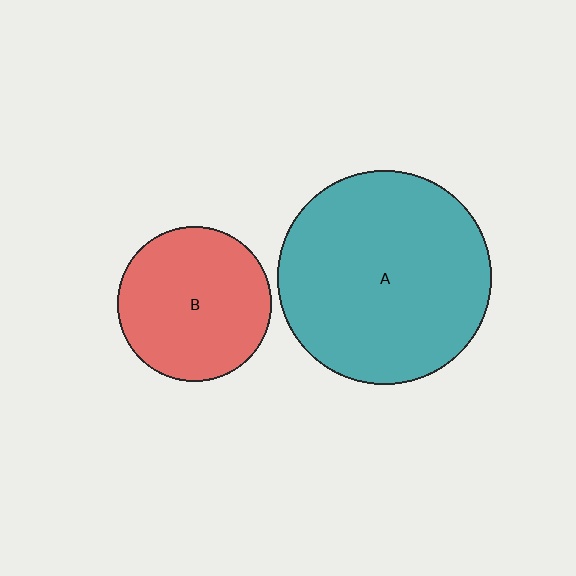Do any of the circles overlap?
No, none of the circles overlap.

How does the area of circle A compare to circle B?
Approximately 1.9 times.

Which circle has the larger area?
Circle A (teal).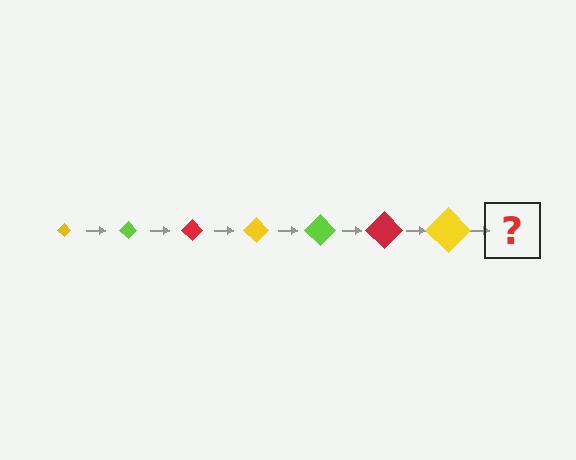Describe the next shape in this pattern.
It should be a lime diamond, larger than the previous one.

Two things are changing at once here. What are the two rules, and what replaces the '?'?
The two rules are that the diamond grows larger each step and the color cycles through yellow, lime, and red. The '?' should be a lime diamond, larger than the previous one.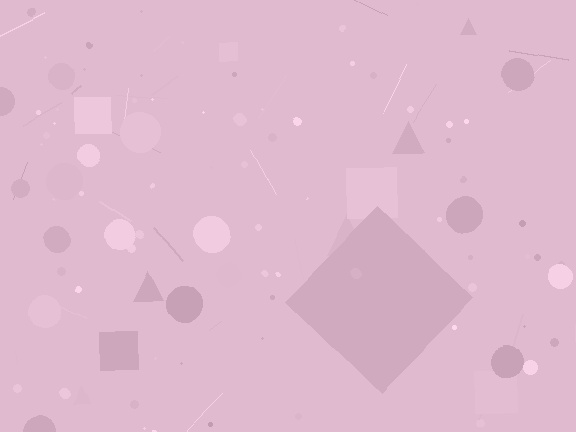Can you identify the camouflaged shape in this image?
The camouflaged shape is a diamond.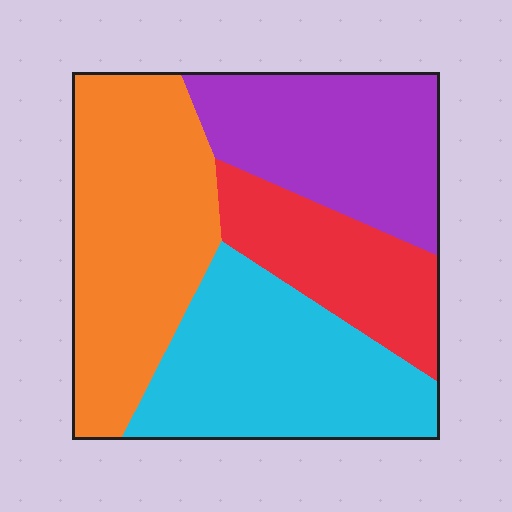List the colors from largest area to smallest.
From largest to smallest: orange, cyan, purple, red.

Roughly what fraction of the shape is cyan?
Cyan covers 28% of the shape.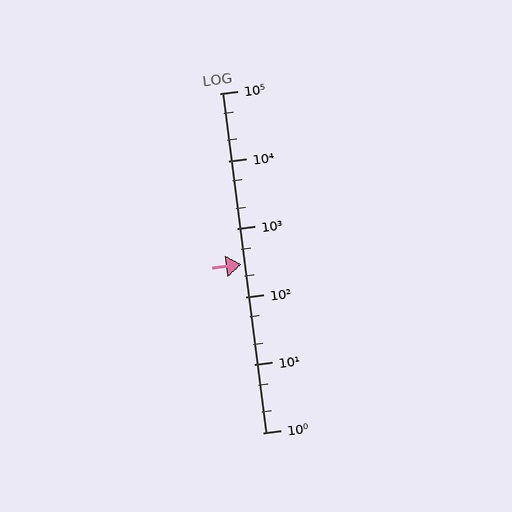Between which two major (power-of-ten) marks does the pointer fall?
The pointer is between 100 and 1000.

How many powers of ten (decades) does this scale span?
The scale spans 5 decades, from 1 to 100000.